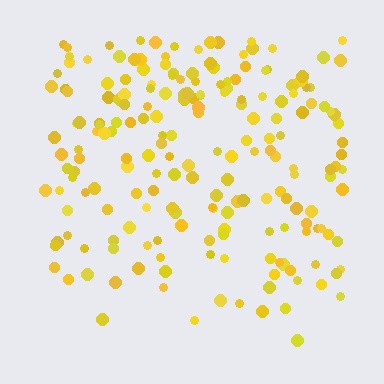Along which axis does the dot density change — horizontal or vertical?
Vertical.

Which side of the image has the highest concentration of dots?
The top.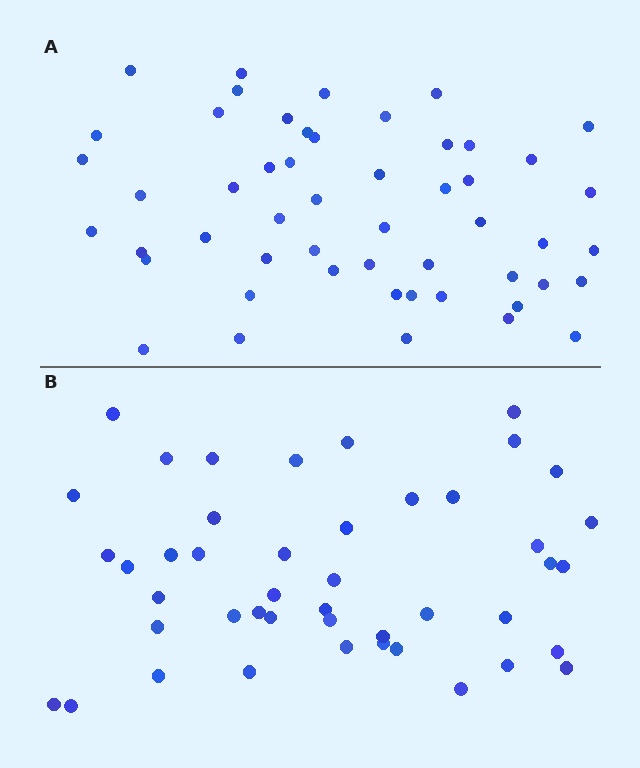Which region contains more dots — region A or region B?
Region A (the top region) has more dots.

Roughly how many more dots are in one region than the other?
Region A has roughly 8 or so more dots than region B.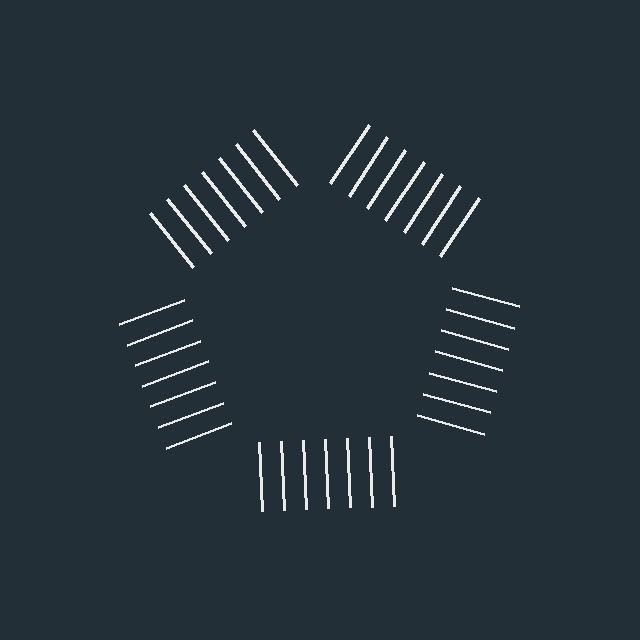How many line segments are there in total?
35 — 7 along each of the 5 edges.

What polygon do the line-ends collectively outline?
An illusory pentagon — the line segments terminate on its edges but no continuous stroke is drawn.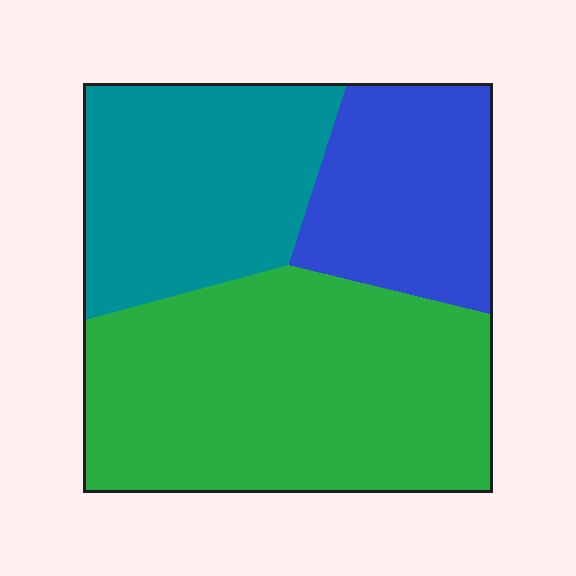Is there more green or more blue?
Green.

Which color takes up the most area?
Green, at roughly 50%.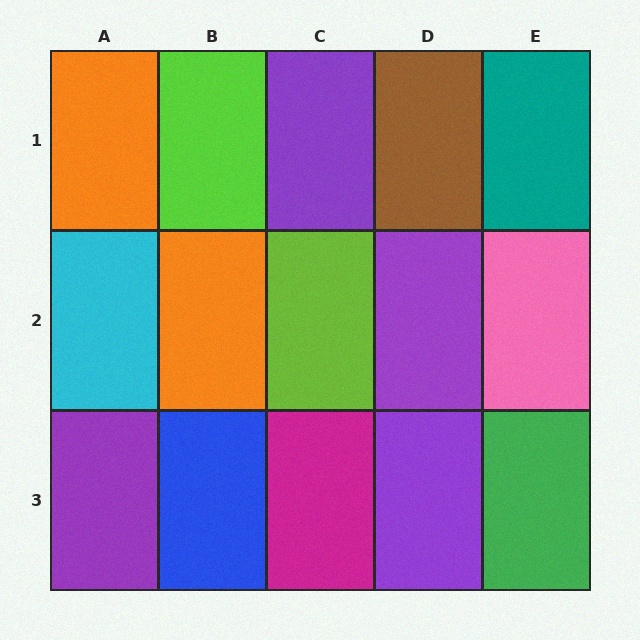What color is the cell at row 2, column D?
Purple.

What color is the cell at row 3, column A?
Purple.